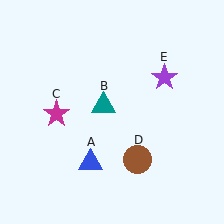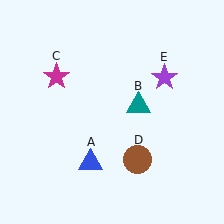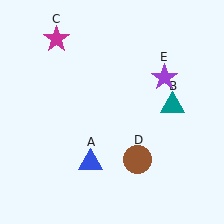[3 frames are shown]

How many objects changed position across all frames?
2 objects changed position: teal triangle (object B), magenta star (object C).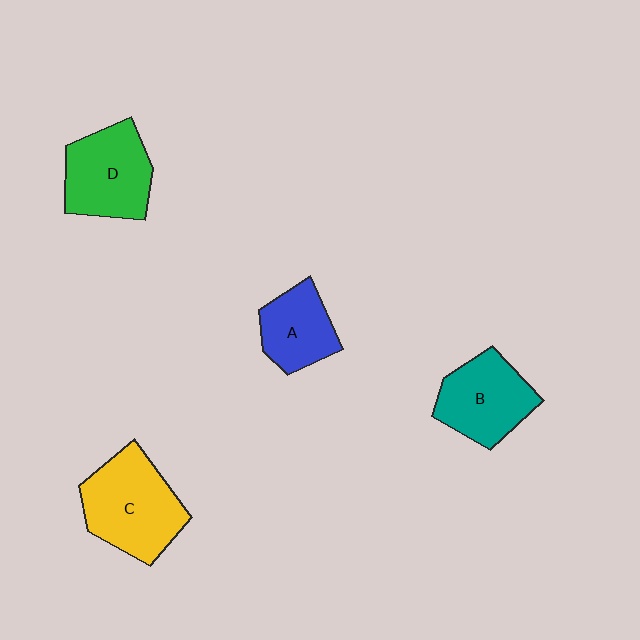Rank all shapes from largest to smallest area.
From largest to smallest: C (yellow), D (green), B (teal), A (blue).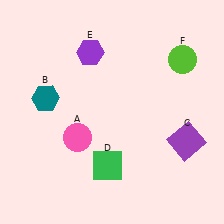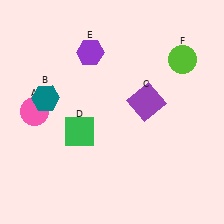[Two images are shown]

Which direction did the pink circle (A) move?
The pink circle (A) moved left.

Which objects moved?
The objects that moved are: the pink circle (A), the purple square (C), the green square (D).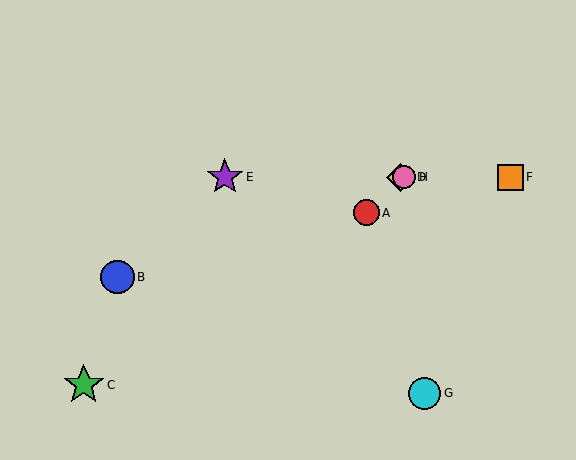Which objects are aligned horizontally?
Objects D, E, F, H are aligned horizontally.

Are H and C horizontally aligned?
No, H is at y≈177 and C is at y≈385.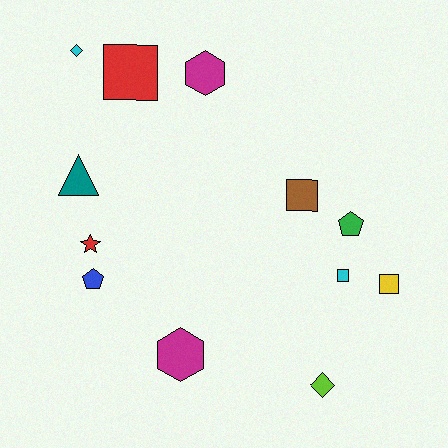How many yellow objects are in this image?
There is 1 yellow object.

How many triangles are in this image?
There is 1 triangle.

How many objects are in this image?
There are 12 objects.